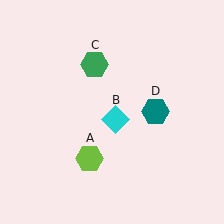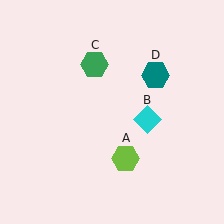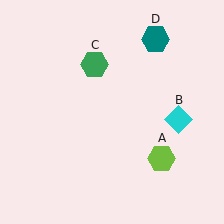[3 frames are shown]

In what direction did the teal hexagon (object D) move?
The teal hexagon (object D) moved up.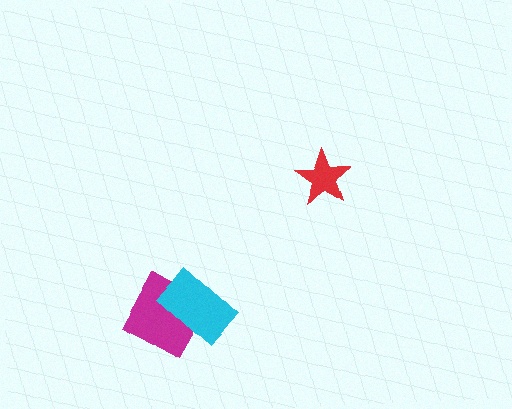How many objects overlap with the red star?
0 objects overlap with the red star.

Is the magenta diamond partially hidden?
Yes, it is partially covered by another shape.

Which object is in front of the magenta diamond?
The cyan rectangle is in front of the magenta diamond.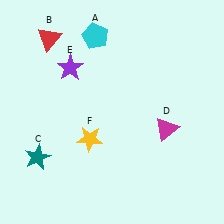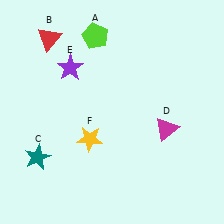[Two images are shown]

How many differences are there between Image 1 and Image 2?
There is 1 difference between the two images.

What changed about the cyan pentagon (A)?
In Image 1, A is cyan. In Image 2, it changed to lime.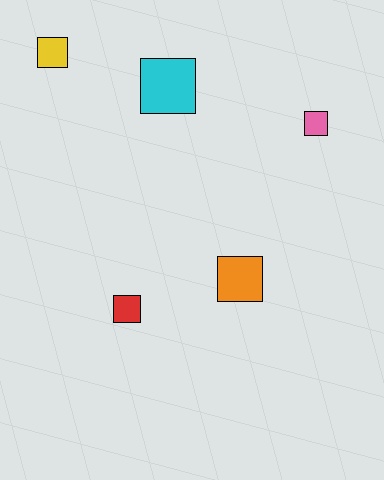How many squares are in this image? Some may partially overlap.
There are 5 squares.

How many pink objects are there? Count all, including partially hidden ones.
There is 1 pink object.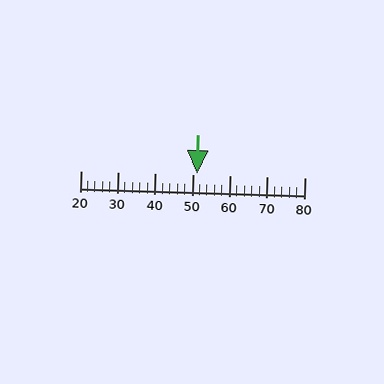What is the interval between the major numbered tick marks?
The major tick marks are spaced 10 units apart.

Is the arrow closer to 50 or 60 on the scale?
The arrow is closer to 50.